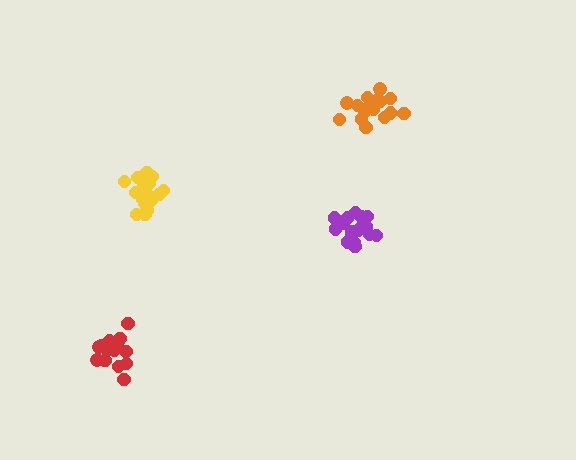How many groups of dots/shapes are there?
There are 4 groups.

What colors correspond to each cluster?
The clusters are colored: purple, yellow, orange, red.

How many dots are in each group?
Group 1: 17 dots, Group 2: 19 dots, Group 3: 17 dots, Group 4: 15 dots (68 total).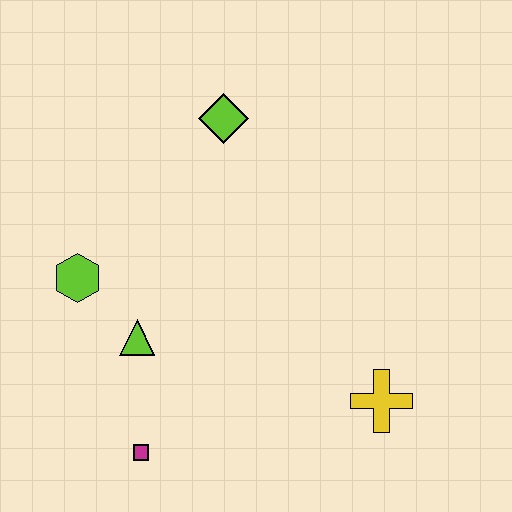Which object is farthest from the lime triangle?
The yellow cross is farthest from the lime triangle.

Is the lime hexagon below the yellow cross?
No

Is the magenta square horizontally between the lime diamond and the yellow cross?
No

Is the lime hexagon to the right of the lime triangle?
No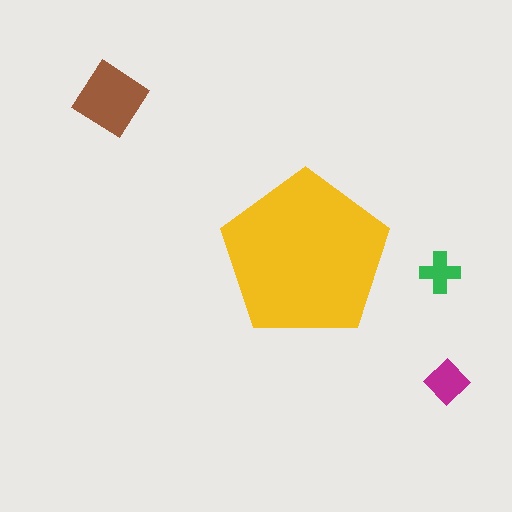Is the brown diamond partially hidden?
No, the brown diamond is fully visible.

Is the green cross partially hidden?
No, the green cross is fully visible.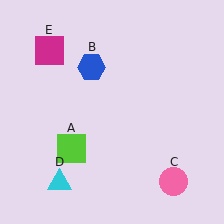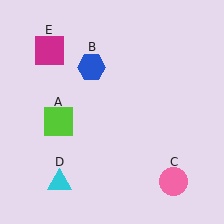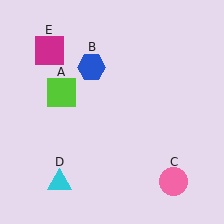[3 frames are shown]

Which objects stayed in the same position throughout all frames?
Blue hexagon (object B) and pink circle (object C) and cyan triangle (object D) and magenta square (object E) remained stationary.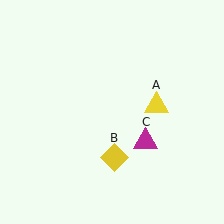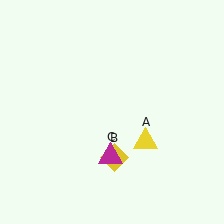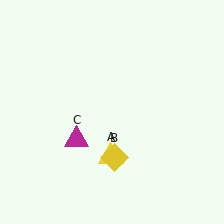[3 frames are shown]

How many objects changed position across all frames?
2 objects changed position: yellow triangle (object A), magenta triangle (object C).